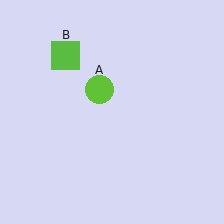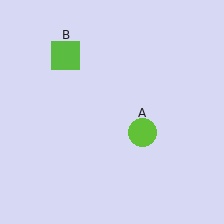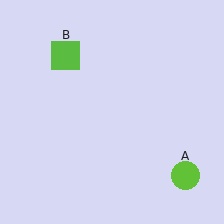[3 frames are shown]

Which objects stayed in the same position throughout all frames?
Lime square (object B) remained stationary.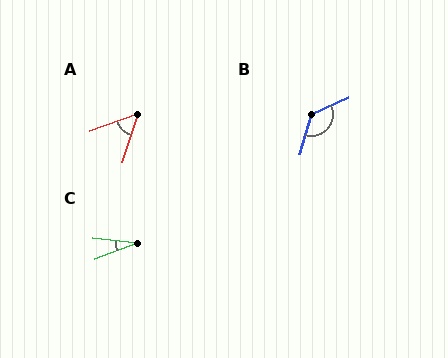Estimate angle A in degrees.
Approximately 52 degrees.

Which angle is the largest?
B, at approximately 131 degrees.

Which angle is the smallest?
C, at approximately 27 degrees.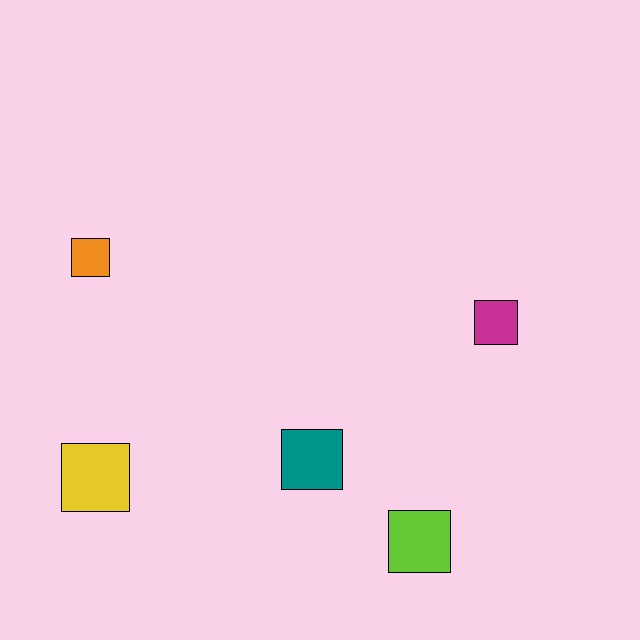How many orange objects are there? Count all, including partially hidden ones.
There is 1 orange object.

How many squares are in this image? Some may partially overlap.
There are 5 squares.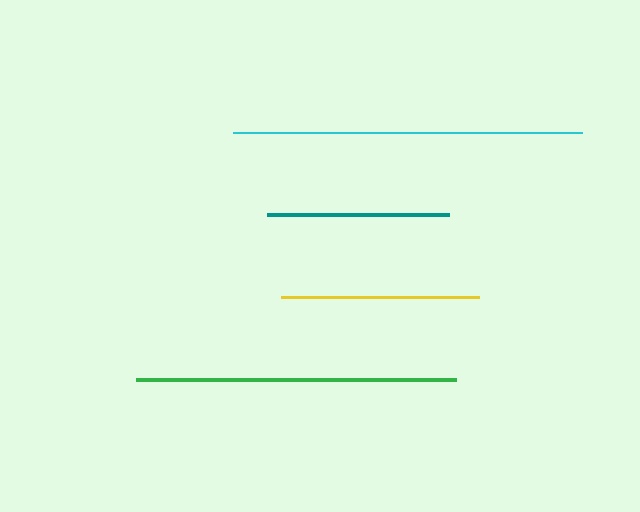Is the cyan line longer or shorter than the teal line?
The cyan line is longer than the teal line.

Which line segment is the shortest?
The teal line is the shortest at approximately 182 pixels.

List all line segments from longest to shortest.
From longest to shortest: cyan, green, yellow, teal.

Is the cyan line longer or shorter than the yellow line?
The cyan line is longer than the yellow line.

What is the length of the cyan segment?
The cyan segment is approximately 349 pixels long.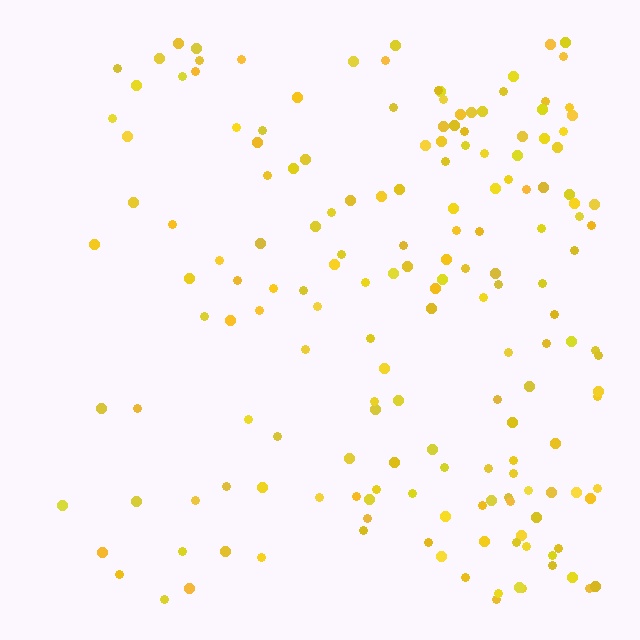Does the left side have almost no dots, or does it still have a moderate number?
Still a moderate number, just noticeably fewer than the right.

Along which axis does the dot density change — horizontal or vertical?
Horizontal.